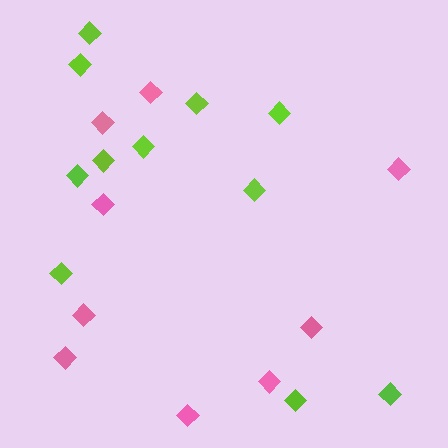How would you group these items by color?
There are 2 groups: one group of lime diamonds (11) and one group of pink diamonds (9).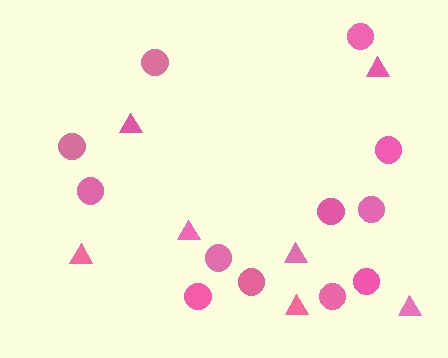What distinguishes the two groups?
There are 2 groups: one group of circles (12) and one group of triangles (7).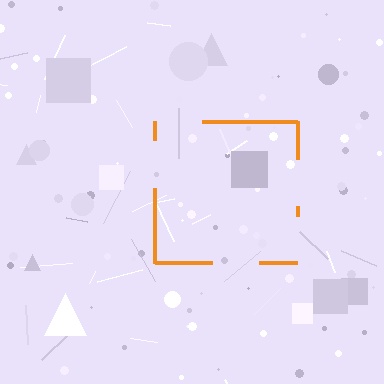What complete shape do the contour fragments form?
The contour fragments form a square.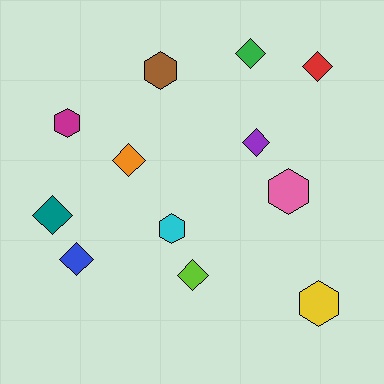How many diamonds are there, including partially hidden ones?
There are 7 diamonds.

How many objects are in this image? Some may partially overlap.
There are 12 objects.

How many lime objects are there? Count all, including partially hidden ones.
There is 1 lime object.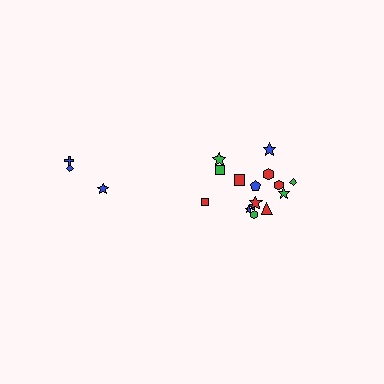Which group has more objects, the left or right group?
The right group.